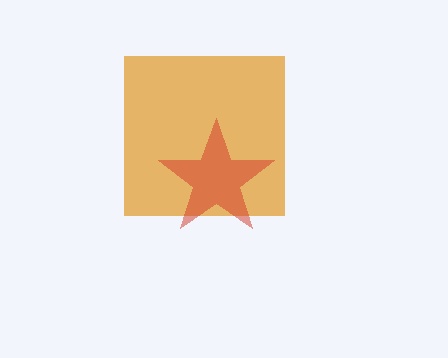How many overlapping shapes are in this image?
There are 2 overlapping shapes in the image.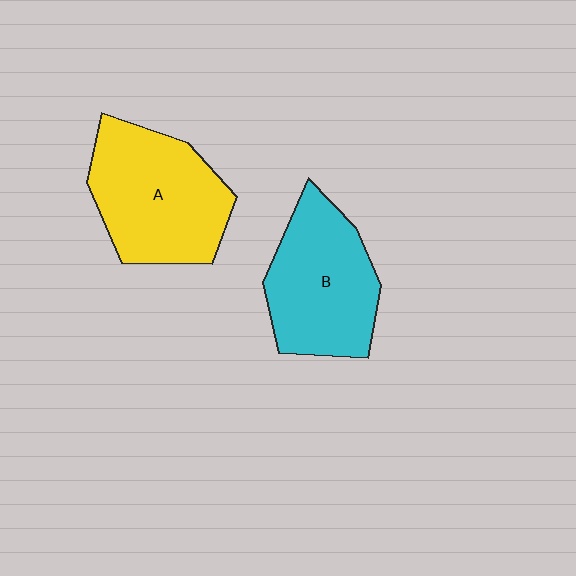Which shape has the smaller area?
Shape B (cyan).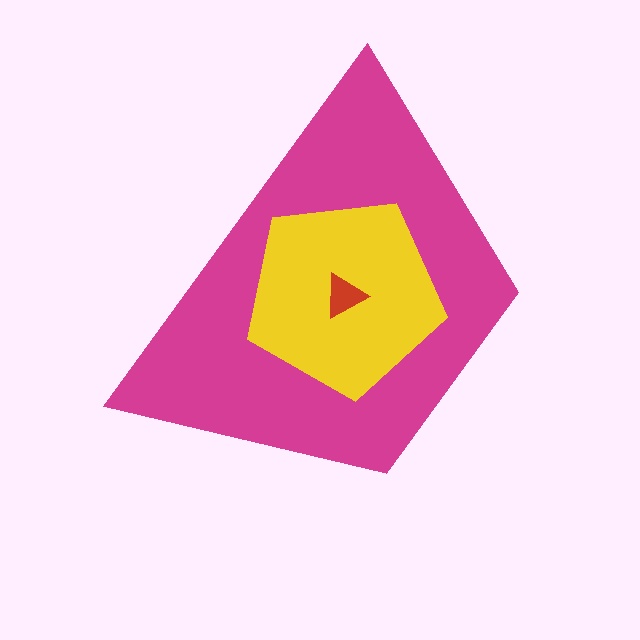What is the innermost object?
The red triangle.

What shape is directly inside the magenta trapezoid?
The yellow pentagon.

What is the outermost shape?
The magenta trapezoid.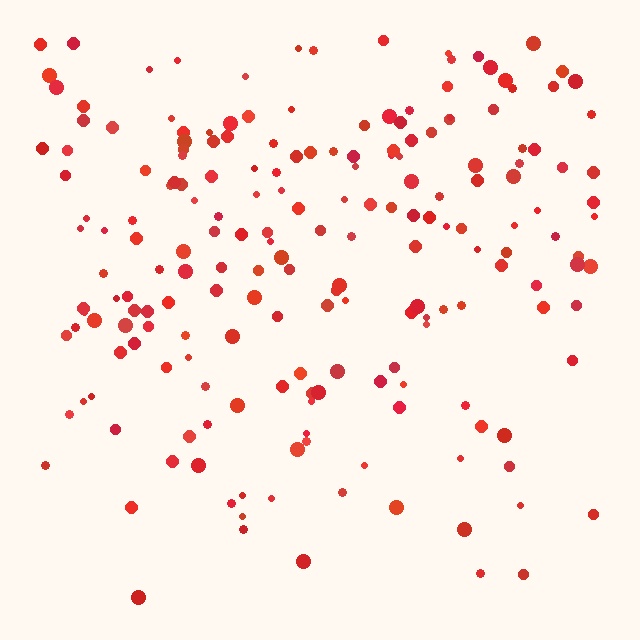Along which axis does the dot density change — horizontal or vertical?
Vertical.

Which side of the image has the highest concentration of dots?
The top.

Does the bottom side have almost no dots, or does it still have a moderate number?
Still a moderate number, just noticeably fewer than the top.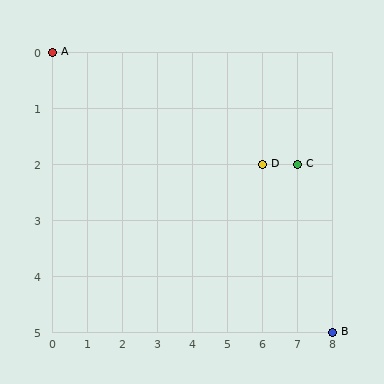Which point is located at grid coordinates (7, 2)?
Point C is at (7, 2).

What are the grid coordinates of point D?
Point D is at grid coordinates (6, 2).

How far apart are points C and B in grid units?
Points C and B are 1 column and 3 rows apart (about 3.2 grid units diagonally).